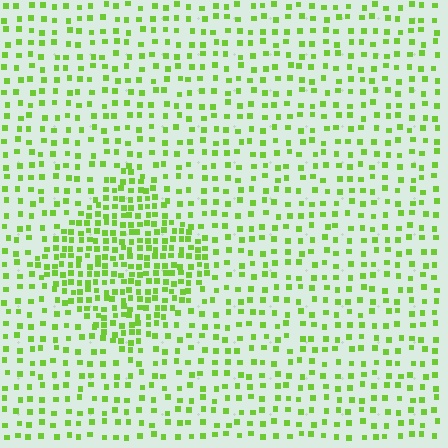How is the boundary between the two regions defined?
The boundary is defined by a change in element density (approximately 2.1x ratio). All elements are the same color, size, and shape.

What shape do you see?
I see a diamond.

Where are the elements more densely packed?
The elements are more densely packed inside the diamond boundary.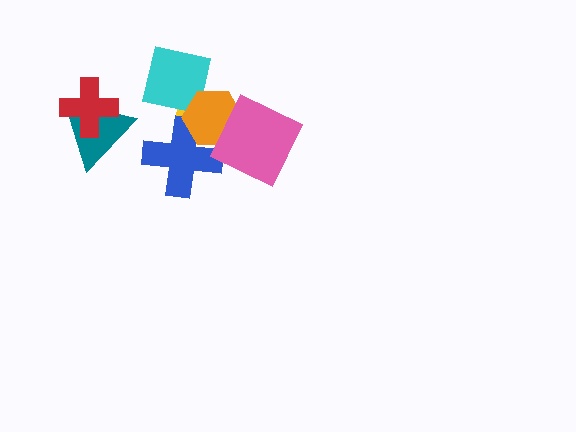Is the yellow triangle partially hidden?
Yes, it is partially covered by another shape.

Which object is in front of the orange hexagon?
The pink diamond is in front of the orange hexagon.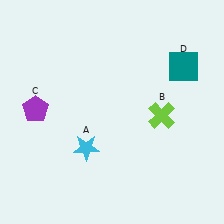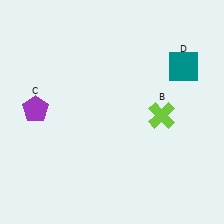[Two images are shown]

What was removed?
The cyan star (A) was removed in Image 2.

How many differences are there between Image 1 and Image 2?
There is 1 difference between the two images.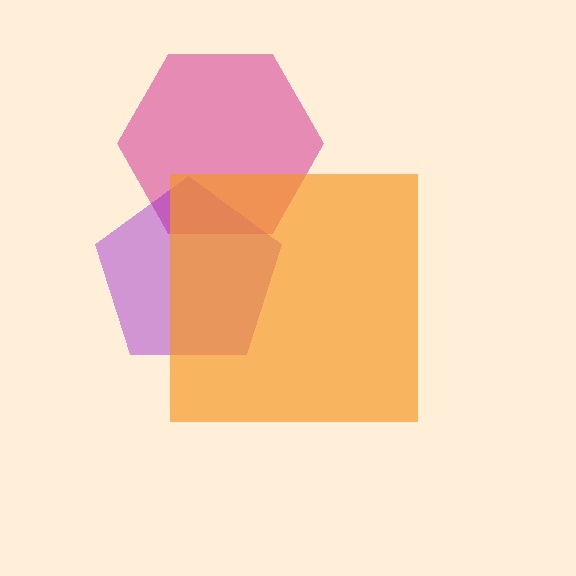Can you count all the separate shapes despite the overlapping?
Yes, there are 3 separate shapes.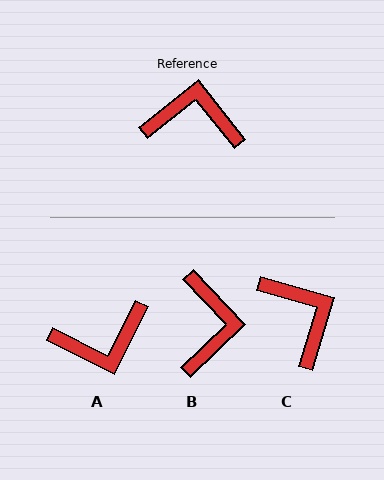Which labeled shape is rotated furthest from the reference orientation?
A, about 155 degrees away.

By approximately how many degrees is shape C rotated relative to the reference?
Approximately 55 degrees clockwise.